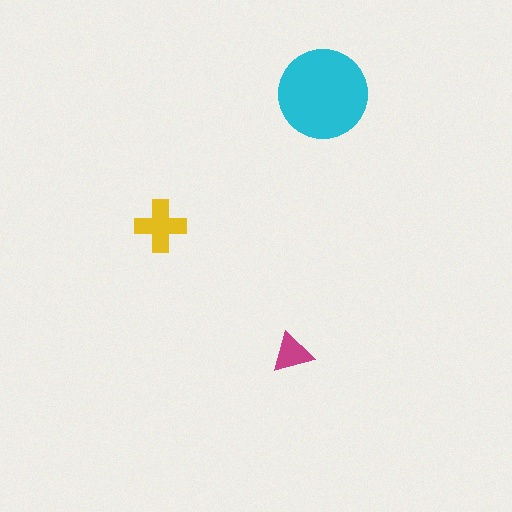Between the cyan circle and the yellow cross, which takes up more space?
The cyan circle.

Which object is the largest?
The cyan circle.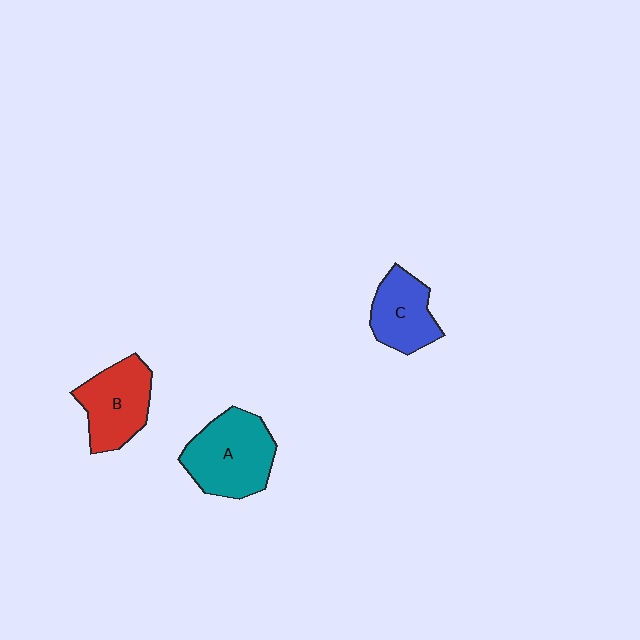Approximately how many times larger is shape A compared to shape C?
Approximately 1.5 times.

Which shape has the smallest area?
Shape C (blue).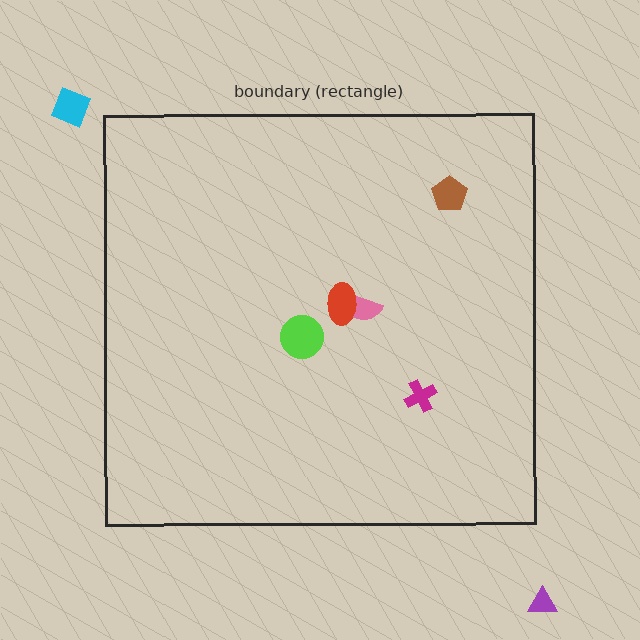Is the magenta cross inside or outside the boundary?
Inside.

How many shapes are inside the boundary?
5 inside, 2 outside.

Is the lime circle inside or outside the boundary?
Inside.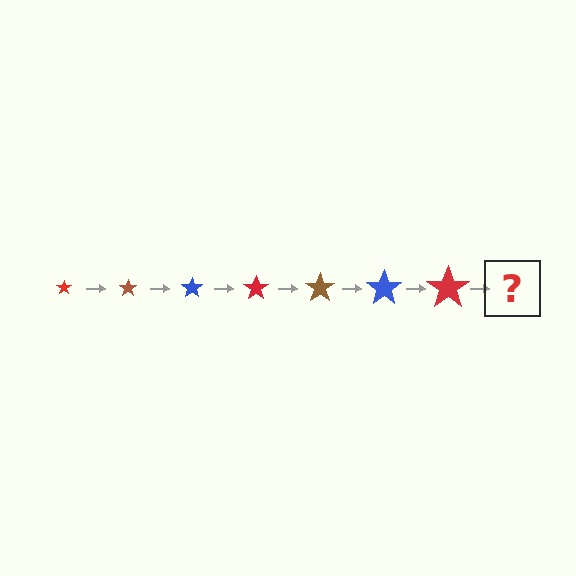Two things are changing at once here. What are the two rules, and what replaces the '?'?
The two rules are that the star grows larger each step and the color cycles through red, brown, and blue. The '?' should be a brown star, larger than the previous one.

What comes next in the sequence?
The next element should be a brown star, larger than the previous one.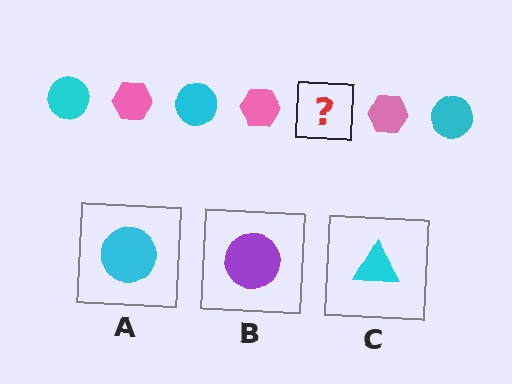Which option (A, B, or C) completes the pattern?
A.